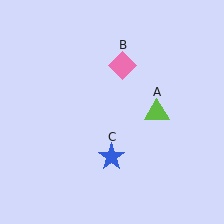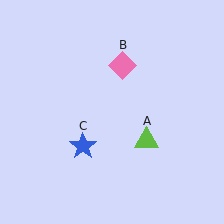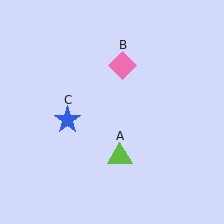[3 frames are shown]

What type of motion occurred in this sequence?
The lime triangle (object A), blue star (object C) rotated clockwise around the center of the scene.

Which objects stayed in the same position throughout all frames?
Pink diamond (object B) remained stationary.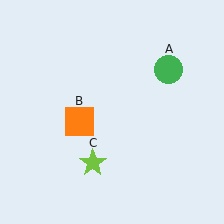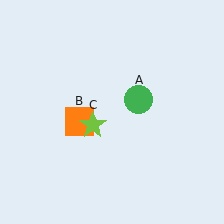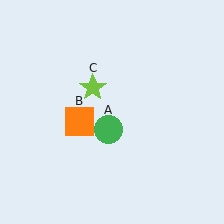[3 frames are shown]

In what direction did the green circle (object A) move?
The green circle (object A) moved down and to the left.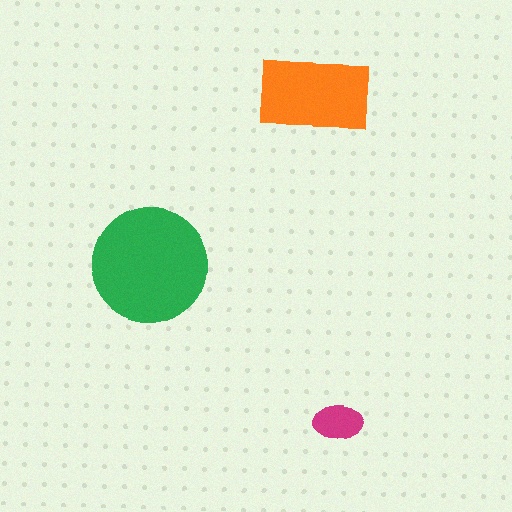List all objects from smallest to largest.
The magenta ellipse, the orange rectangle, the green circle.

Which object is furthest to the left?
The green circle is leftmost.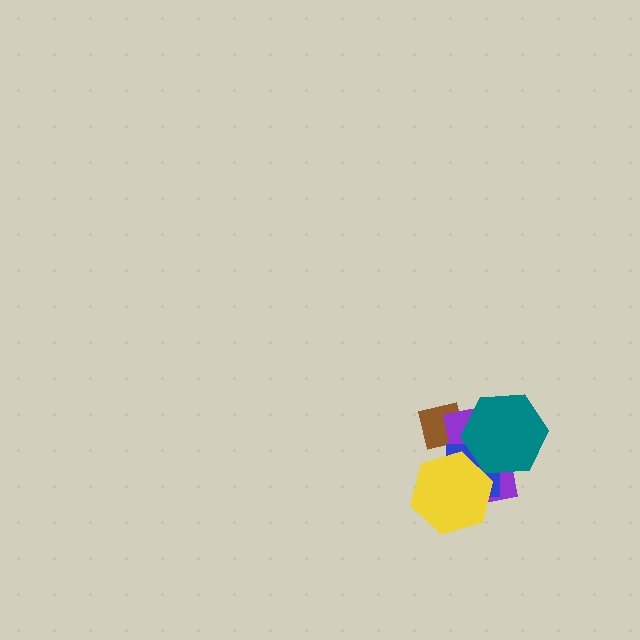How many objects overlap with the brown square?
2 objects overlap with the brown square.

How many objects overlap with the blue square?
3 objects overlap with the blue square.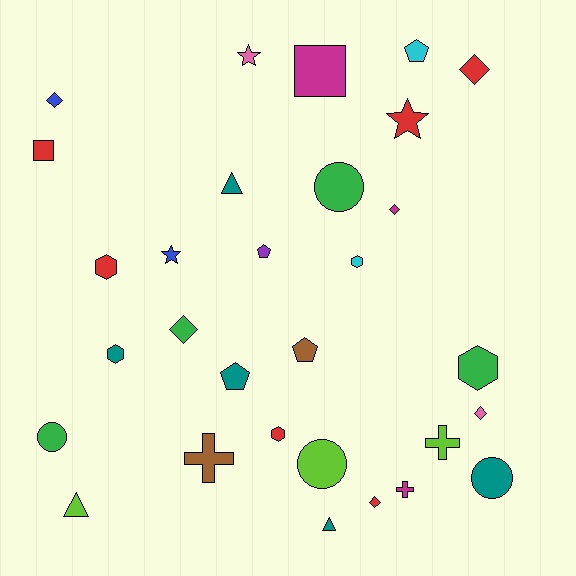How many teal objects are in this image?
There are 5 teal objects.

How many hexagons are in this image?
There are 5 hexagons.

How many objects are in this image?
There are 30 objects.